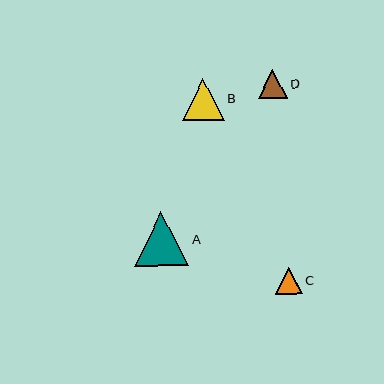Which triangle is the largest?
Triangle A is the largest with a size of approximately 54 pixels.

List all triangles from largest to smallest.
From largest to smallest: A, B, D, C.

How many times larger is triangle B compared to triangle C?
Triangle B is approximately 1.6 times the size of triangle C.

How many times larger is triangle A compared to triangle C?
Triangle A is approximately 2.0 times the size of triangle C.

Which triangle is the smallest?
Triangle C is the smallest with a size of approximately 27 pixels.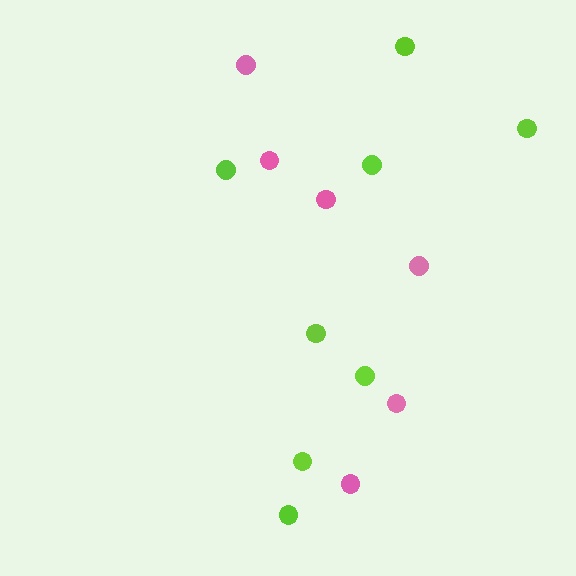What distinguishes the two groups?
There are 2 groups: one group of pink circles (6) and one group of lime circles (8).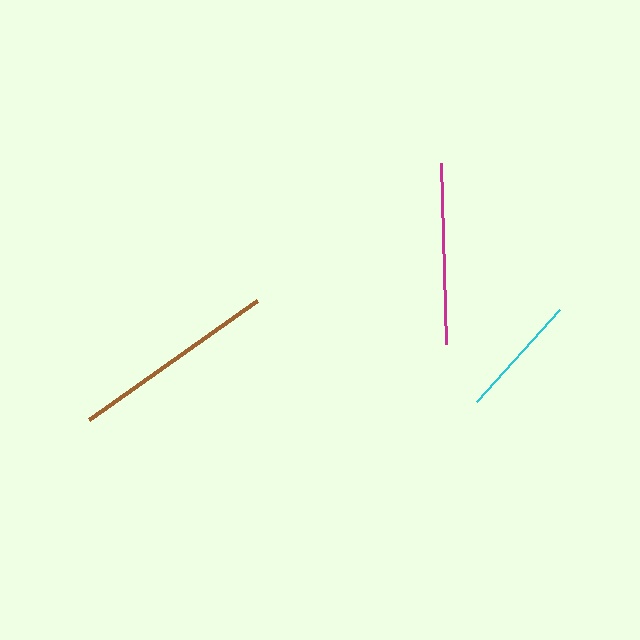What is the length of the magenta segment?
The magenta segment is approximately 181 pixels long.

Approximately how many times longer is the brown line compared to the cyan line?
The brown line is approximately 1.7 times the length of the cyan line.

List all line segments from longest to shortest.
From longest to shortest: brown, magenta, cyan.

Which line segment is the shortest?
The cyan line is the shortest at approximately 124 pixels.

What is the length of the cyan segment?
The cyan segment is approximately 124 pixels long.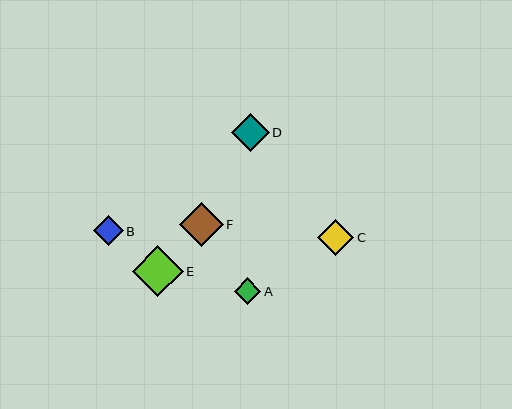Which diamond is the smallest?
Diamond A is the smallest with a size of approximately 27 pixels.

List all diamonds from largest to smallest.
From largest to smallest: E, F, D, C, B, A.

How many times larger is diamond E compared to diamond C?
Diamond E is approximately 1.4 times the size of diamond C.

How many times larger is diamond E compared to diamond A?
Diamond E is approximately 1.9 times the size of diamond A.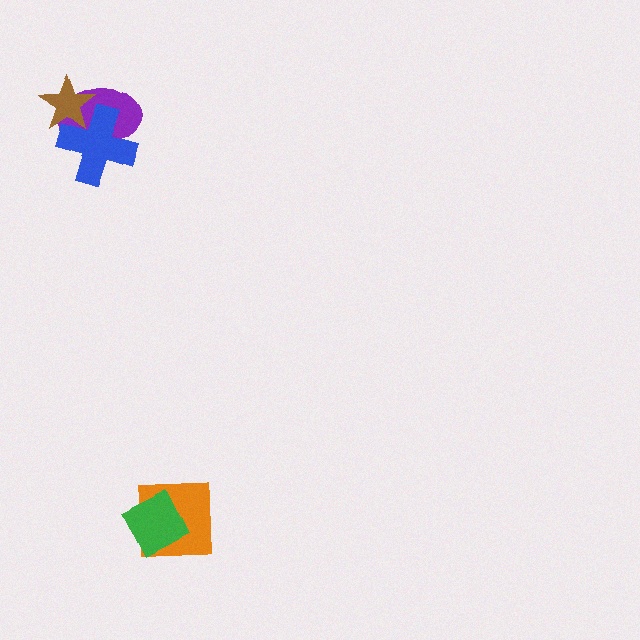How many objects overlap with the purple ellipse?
2 objects overlap with the purple ellipse.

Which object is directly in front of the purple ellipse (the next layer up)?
The brown star is directly in front of the purple ellipse.